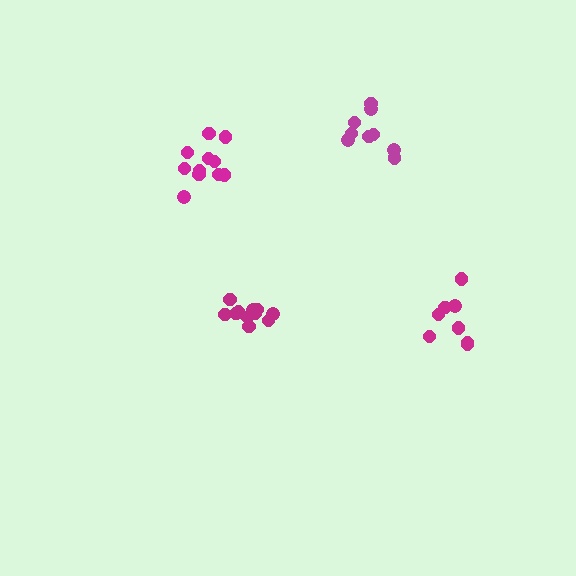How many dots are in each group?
Group 1: 9 dots, Group 2: 11 dots, Group 3: 11 dots, Group 4: 9 dots (40 total).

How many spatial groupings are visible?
There are 4 spatial groupings.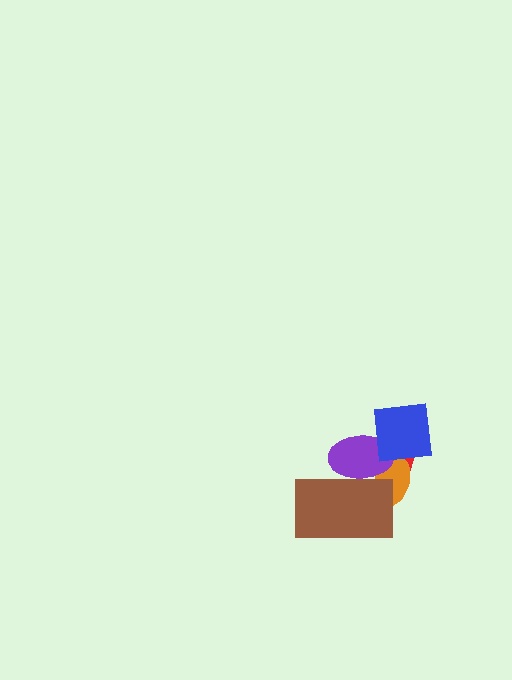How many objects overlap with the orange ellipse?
3 objects overlap with the orange ellipse.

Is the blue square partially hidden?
No, no other shape covers it.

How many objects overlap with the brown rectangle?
3 objects overlap with the brown rectangle.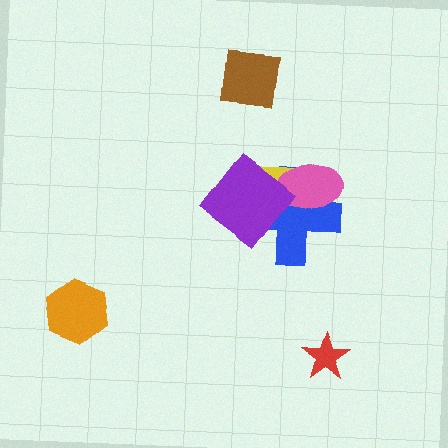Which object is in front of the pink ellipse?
The purple diamond is in front of the pink ellipse.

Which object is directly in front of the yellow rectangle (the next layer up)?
The pink ellipse is directly in front of the yellow rectangle.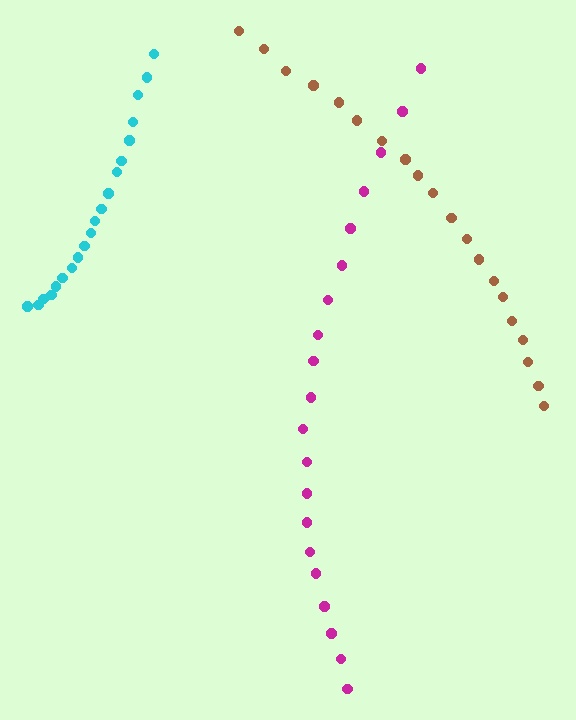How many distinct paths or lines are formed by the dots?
There are 3 distinct paths.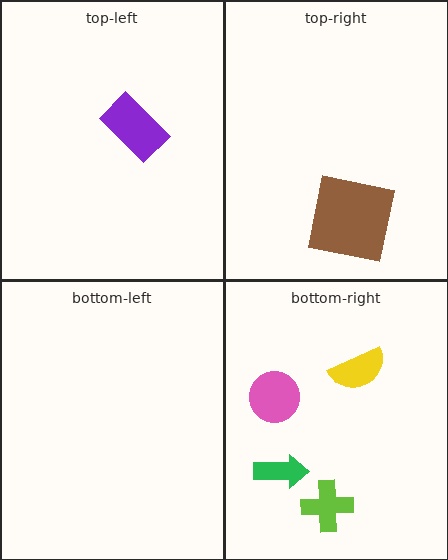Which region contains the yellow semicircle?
The bottom-right region.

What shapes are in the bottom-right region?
The pink circle, the lime cross, the green arrow, the yellow semicircle.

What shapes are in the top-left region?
The purple rectangle.